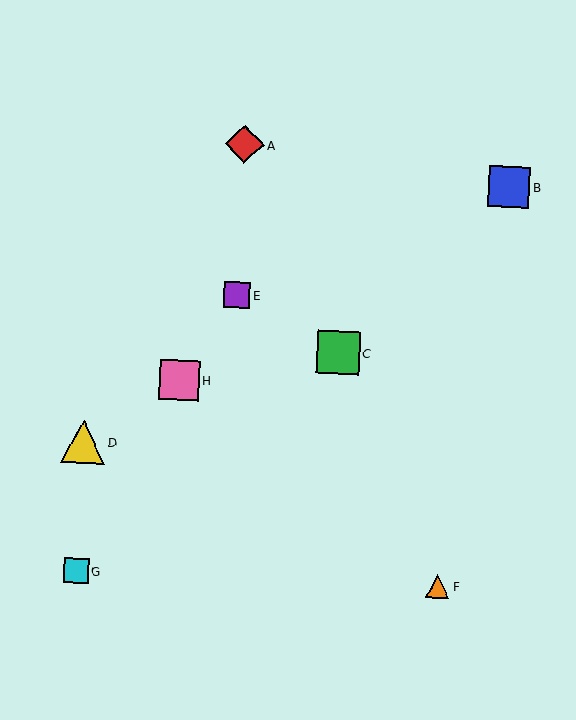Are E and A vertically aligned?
Yes, both are at x≈237.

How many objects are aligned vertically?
2 objects (A, E) are aligned vertically.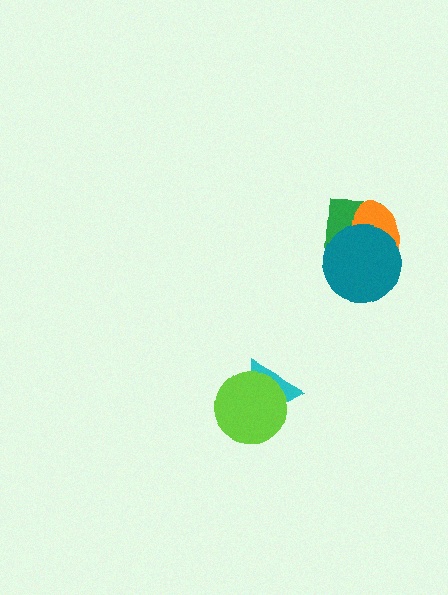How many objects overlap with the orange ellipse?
2 objects overlap with the orange ellipse.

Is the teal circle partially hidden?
No, no other shape covers it.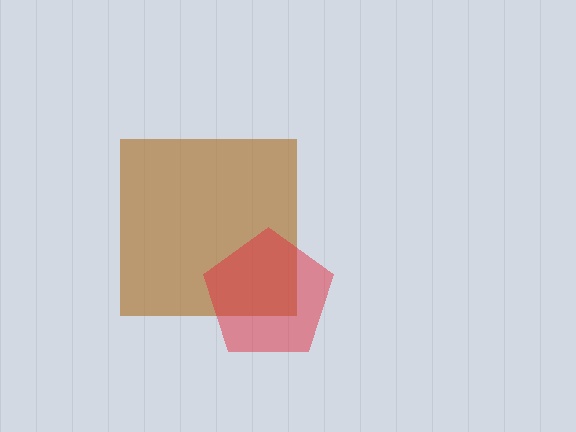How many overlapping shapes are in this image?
There are 2 overlapping shapes in the image.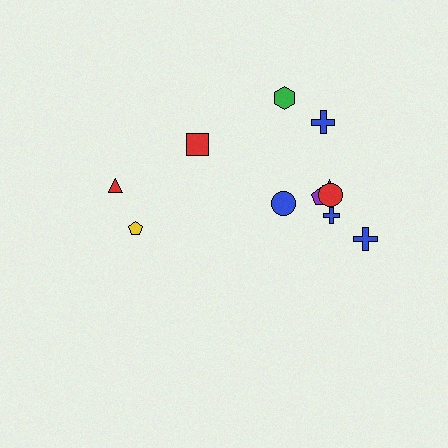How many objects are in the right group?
There are 8 objects.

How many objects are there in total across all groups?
There are 11 objects.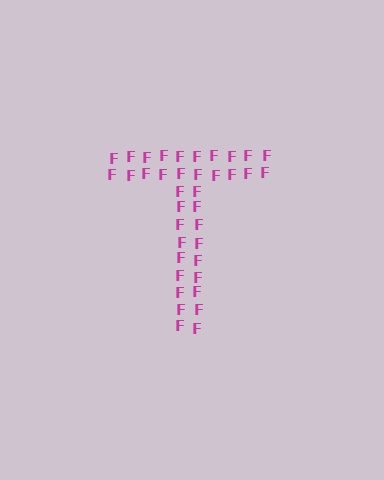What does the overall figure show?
The overall figure shows the letter T.